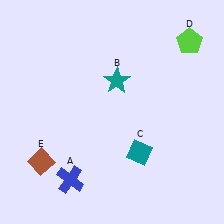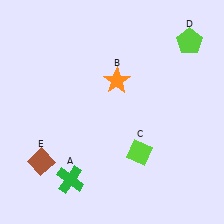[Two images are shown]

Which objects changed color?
A changed from blue to green. B changed from teal to orange. C changed from teal to lime.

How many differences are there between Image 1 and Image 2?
There are 3 differences between the two images.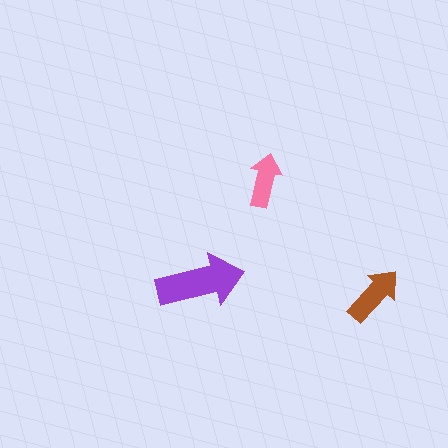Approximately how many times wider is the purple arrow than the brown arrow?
About 1.5 times wider.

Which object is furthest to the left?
The purple arrow is leftmost.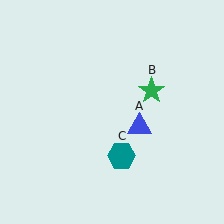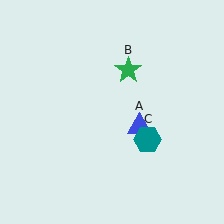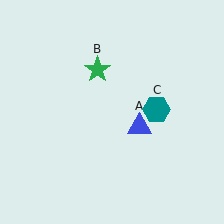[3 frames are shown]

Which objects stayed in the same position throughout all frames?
Blue triangle (object A) remained stationary.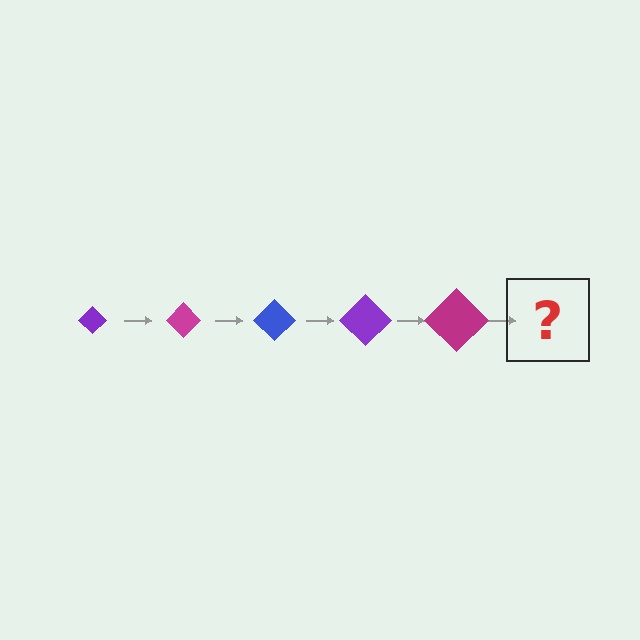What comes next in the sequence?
The next element should be a blue diamond, larger than the previous one.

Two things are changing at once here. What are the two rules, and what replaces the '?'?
The two rules are that the diamond grows larger each step and the color cycles through purple, magenta, and blue. The '?' should be a blue diamond, larger than the previous one.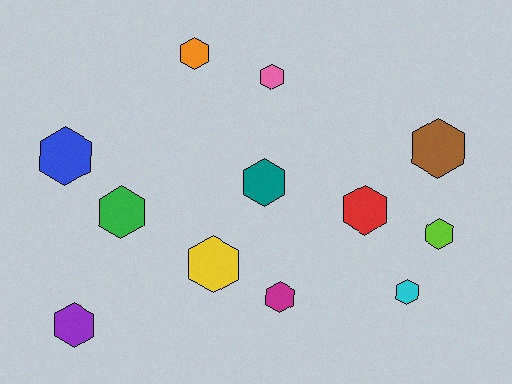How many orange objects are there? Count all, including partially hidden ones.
There is 1 orange object.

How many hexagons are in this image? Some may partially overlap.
There are 12 hexagons.